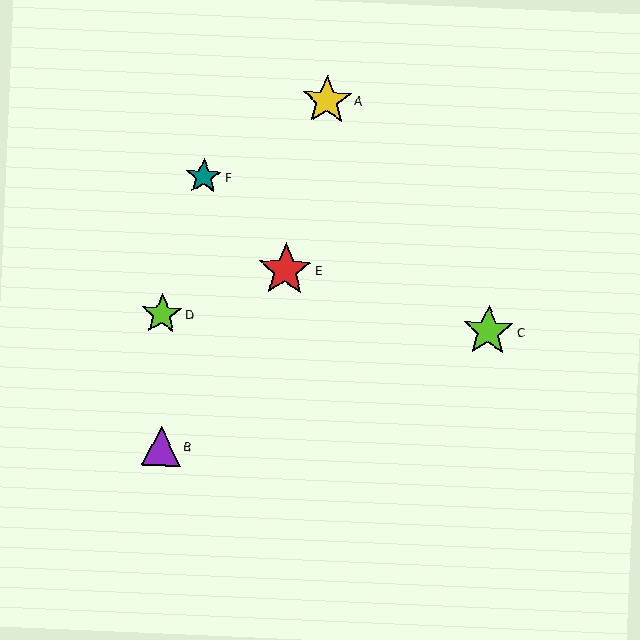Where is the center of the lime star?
The center of the lime star is at (488, 331).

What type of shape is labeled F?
Shape F is a teal star.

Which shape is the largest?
The red star (labeled E) is the largest.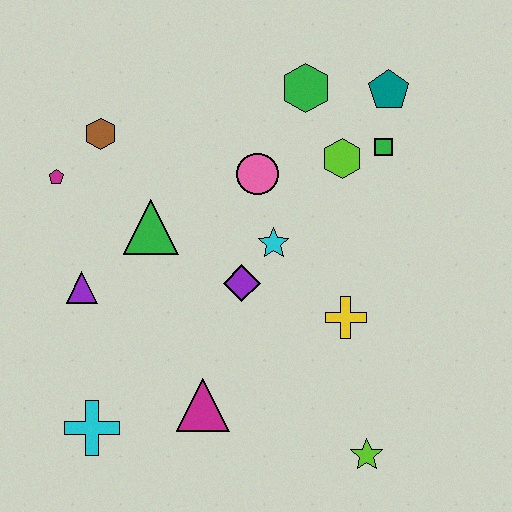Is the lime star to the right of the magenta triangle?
Yes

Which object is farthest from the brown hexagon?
The lime star is farthest from the brown hexagon.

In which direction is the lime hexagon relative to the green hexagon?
The lime hexagon is below the green hexagon.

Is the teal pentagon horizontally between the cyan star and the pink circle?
No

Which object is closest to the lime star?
The yellow cross is closest to the lime star.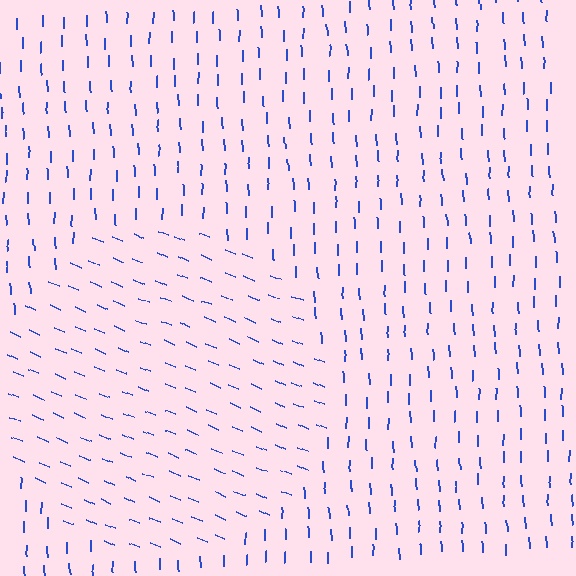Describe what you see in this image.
The image is filled with small blue line segments. A circle region in the image has lines oriented differently from the surrounding lines, creating a visible texture boundary.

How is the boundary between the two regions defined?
The boundary is defined purely by a change in line orientation (approximately 66 degrees difference). All lines are the same color and thickness.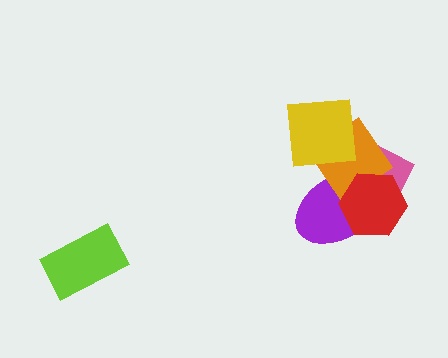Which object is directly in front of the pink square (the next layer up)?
The purple ellipse is directly in front of the pink square.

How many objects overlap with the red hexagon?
3 objects overlap with the red hexagon.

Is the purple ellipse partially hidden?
Yes, it is partially covered by another shape.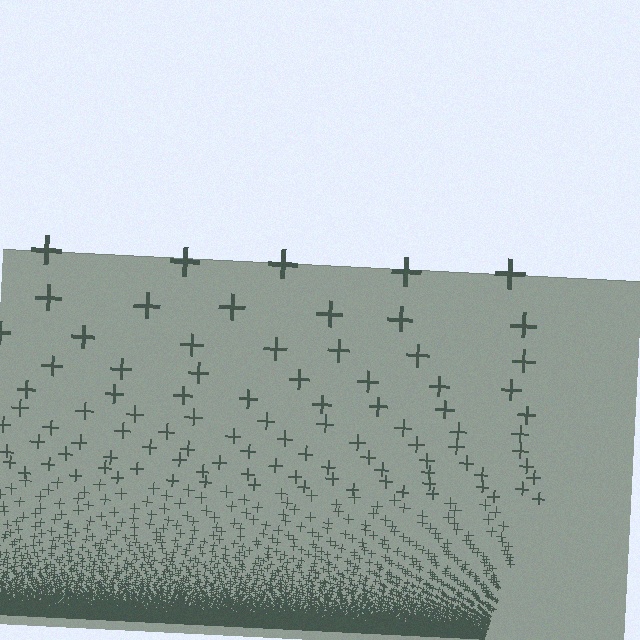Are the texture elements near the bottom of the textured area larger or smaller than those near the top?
Smaller. The gradient is inverted — elements near the bottom are smaller and denser.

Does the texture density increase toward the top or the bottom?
Density increases toward the bottom.